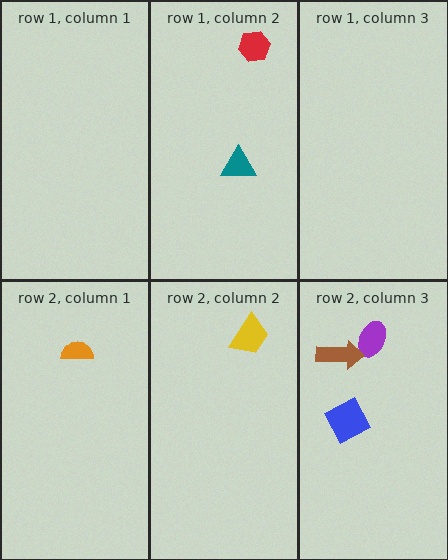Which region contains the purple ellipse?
The row 2, column 3 region.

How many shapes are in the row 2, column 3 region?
3.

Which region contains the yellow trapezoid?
The row 2, column 2 region.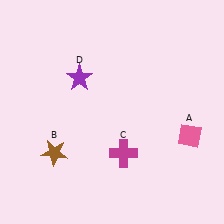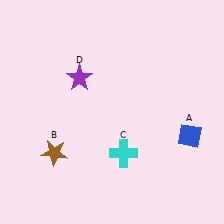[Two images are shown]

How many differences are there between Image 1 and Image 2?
There are 2 differences between the two images.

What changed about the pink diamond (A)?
In Image 1, A is pink. In Image 2, it changed to blue.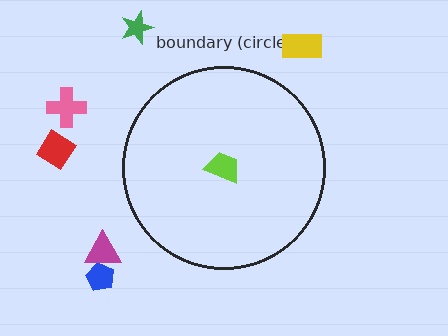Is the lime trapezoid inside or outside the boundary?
Inside.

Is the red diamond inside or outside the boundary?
Outside.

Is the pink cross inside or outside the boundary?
Outside.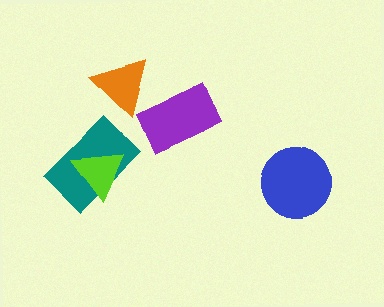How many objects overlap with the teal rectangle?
1 object overlaps with the teal rectangle.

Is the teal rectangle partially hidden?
Yes, it is partially covered by another shape.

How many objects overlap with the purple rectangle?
0 objects overlap with the purple rectangle.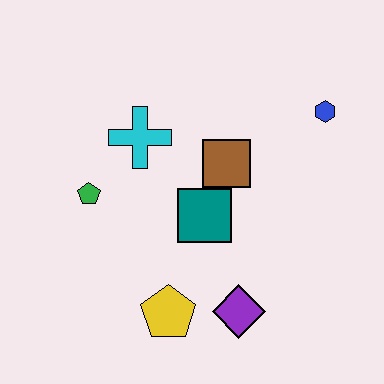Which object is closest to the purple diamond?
The yellow pentagon is closest to the purple diamond.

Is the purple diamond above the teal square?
No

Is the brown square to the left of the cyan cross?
No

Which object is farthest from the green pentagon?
The blue hexagon is farthest from the green pentagon.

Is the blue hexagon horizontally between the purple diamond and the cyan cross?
No